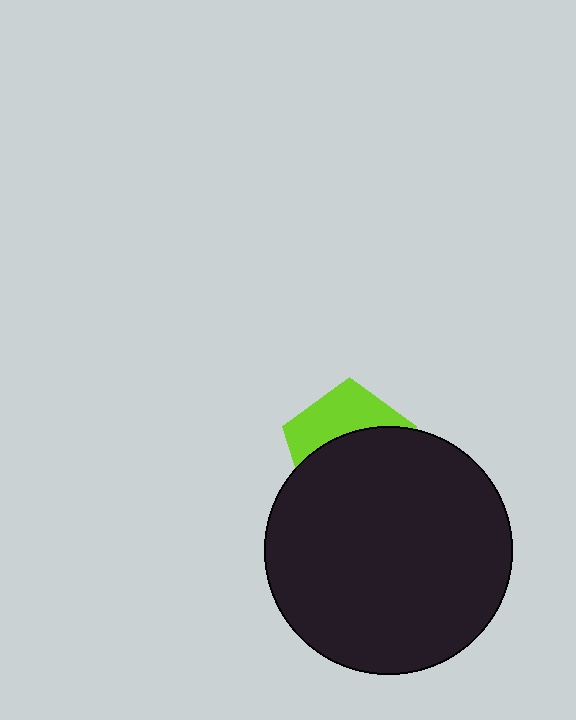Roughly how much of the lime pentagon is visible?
A small part of it is visible (roughly 40%).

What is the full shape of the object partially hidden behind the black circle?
The partially hidden object is a lime pentagon.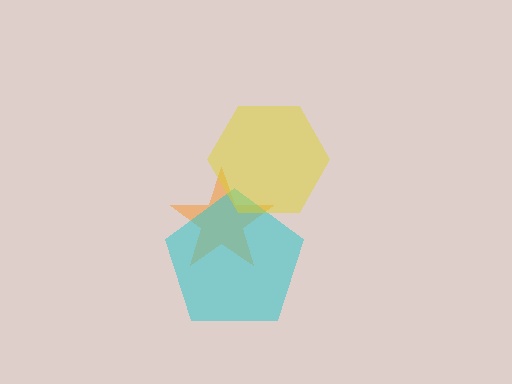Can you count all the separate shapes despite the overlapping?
Yes, there are 3 separate shapes.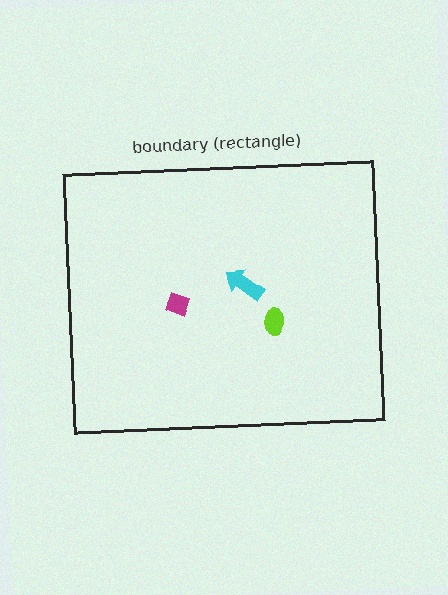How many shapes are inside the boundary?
3 inside, 0 outside.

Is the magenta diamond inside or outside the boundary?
Inside.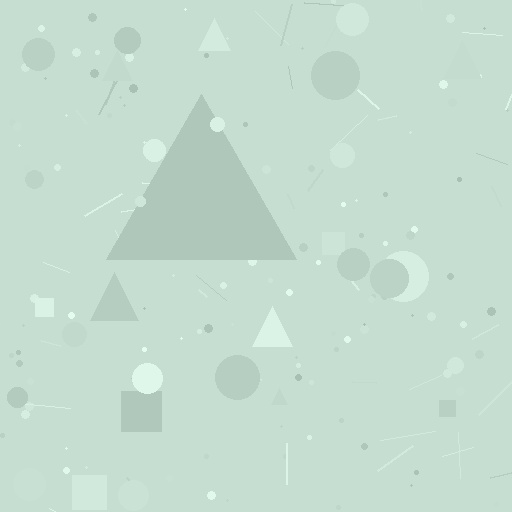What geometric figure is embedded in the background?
A triangle is embedded in the background.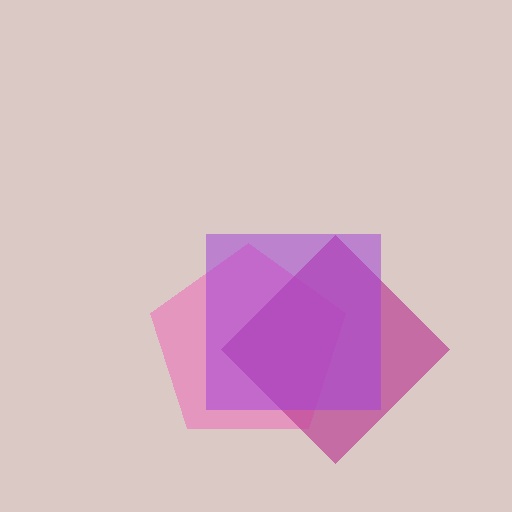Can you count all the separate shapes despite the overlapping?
Yes, there are 3 separate shapes.